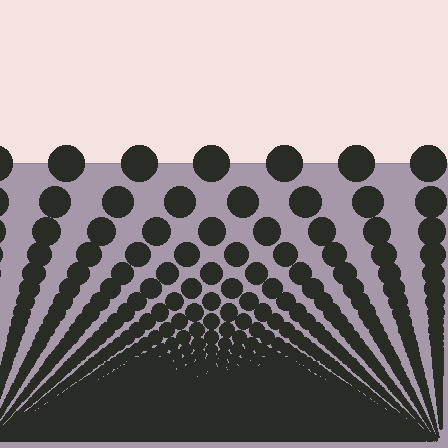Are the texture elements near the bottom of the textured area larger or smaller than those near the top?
Smaller. The gradient is inverted — elements near the bottom are smaller and denser.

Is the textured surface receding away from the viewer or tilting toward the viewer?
The surface appears to tilt toward the viewer. Texture elements get larger and sparser toward the top.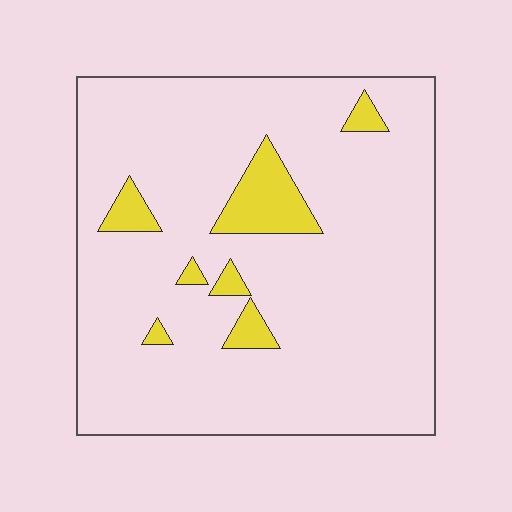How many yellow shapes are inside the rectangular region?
7.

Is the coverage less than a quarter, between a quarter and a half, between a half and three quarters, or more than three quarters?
Less than a quarter.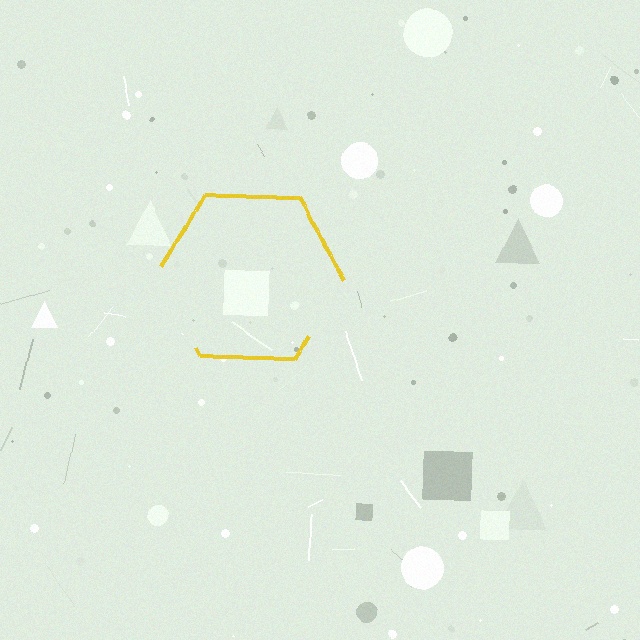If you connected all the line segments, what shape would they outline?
They would outline a hexagon.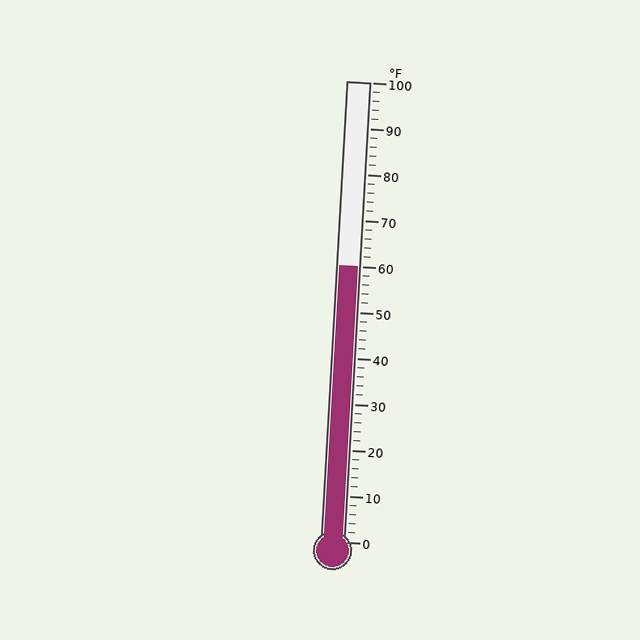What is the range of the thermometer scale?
The thermometer scale ranges from 0°F to 100°F.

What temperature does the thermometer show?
The thermometer shows approximately 60°F.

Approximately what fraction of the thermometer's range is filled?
The thermometer is filled to approximately 60% of its range.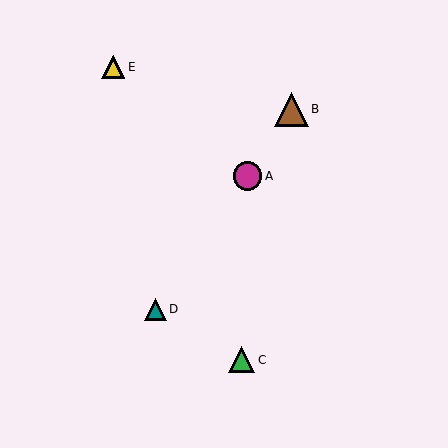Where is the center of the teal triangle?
The center of the teal triangle is at (156, 309).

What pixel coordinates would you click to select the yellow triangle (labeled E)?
Click at (113, 67) to select the yellow triangle E.